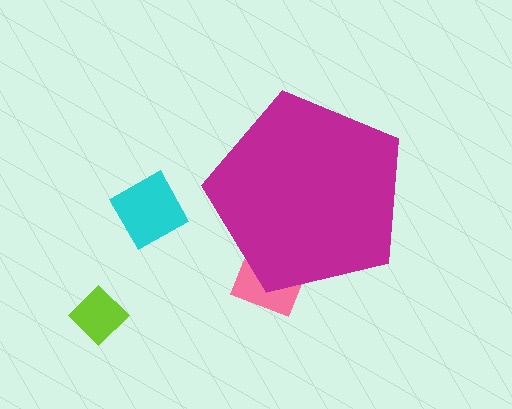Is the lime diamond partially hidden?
No, the lime diamond is fully visible.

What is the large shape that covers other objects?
A magenta pentagon.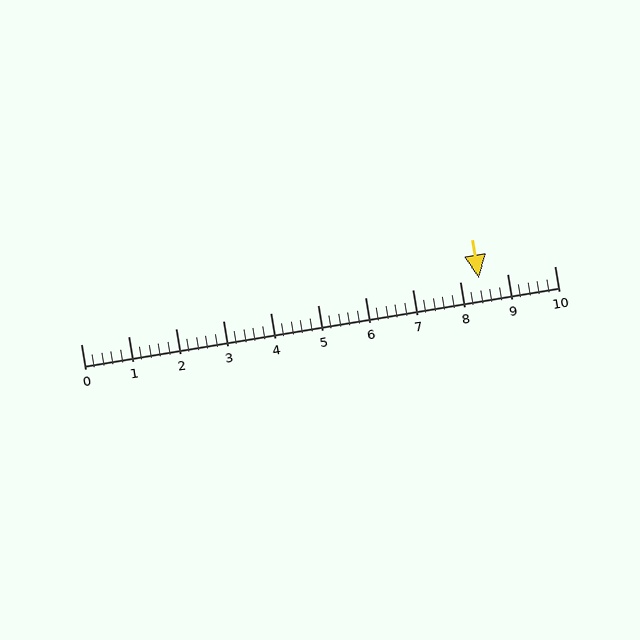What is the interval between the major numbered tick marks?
The major tick marks are spaced 1 units apart.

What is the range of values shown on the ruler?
The ruler shows values from 0 to 10.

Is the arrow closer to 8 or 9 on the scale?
The arrow is closer to 8.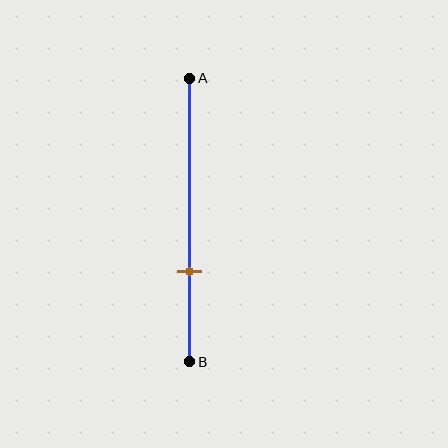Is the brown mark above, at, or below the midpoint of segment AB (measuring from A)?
The brown mark is below the midpoint of segment AB.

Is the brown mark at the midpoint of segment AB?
No, the mark is at about 70% from A, not at the 50% midpoint.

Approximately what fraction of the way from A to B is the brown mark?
The brown mark is approximately 70% of the way from A to B.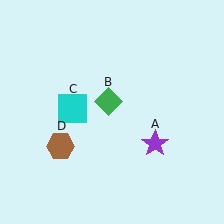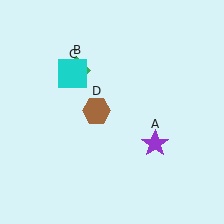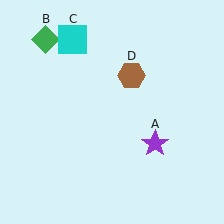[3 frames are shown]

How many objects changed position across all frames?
3 objects changed position: green diamond (object B), cyan square (object C), brown hexagon (object D).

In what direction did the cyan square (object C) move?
The cyan square (object C) moved up.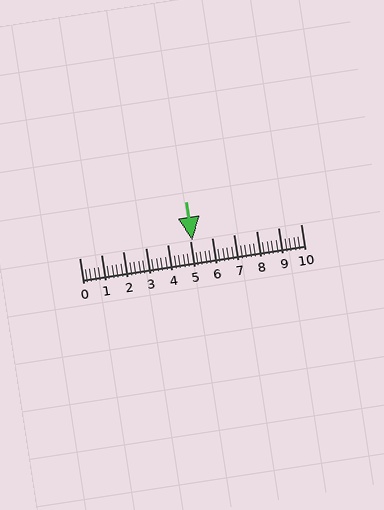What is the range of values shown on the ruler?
The ruler shows values from 0 to 10.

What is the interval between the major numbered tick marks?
The major tick marks are spaced 1 units apart.